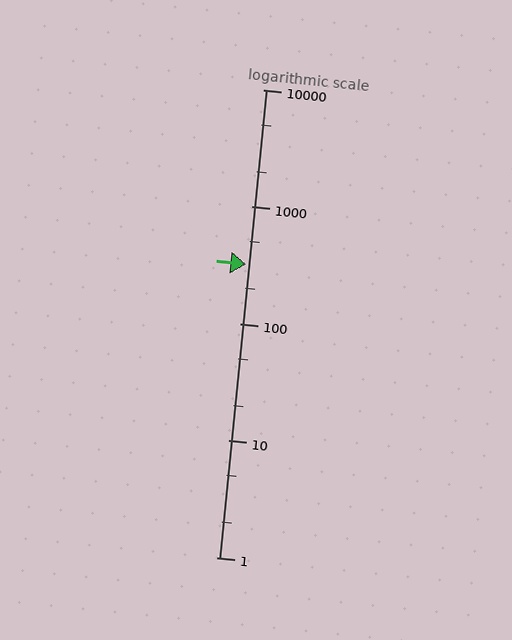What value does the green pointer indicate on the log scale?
The pointer indicates approximately 320.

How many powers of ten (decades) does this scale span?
The scale spans 4 decades, from 1 to 10000.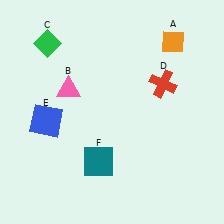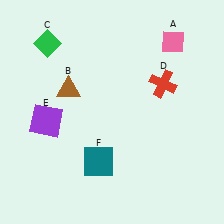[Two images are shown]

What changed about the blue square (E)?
In Image 1, E is blue. In Image 2, it changed to purple.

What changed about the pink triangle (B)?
In Image 1, B is pink. In Image 2, it changed to brown.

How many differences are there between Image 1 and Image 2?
There are 3 differences between the two images.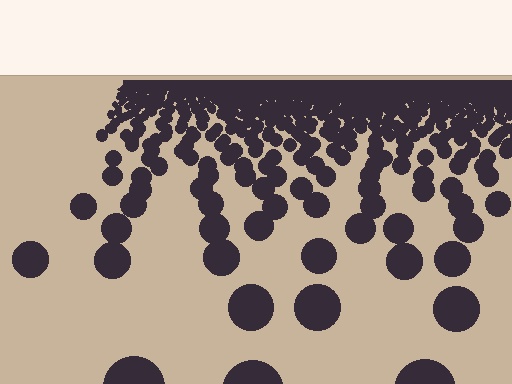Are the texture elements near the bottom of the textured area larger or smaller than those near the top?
Larger. Near the bottom, elements are closer to the viewer and appear at a bigger on-screen size.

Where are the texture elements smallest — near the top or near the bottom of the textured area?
Near the top.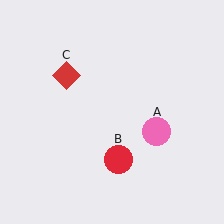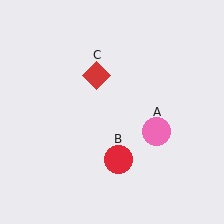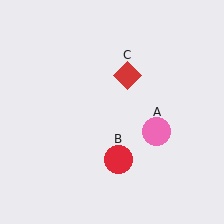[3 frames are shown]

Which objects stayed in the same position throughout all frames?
Pink circle (object A) and red circle (object B) remained stationary.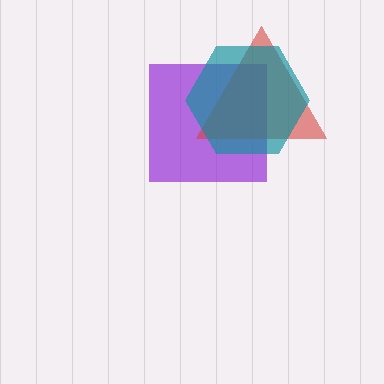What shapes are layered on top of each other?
The layered shapes are: a purple square, a red triangle, a teal hexagon.